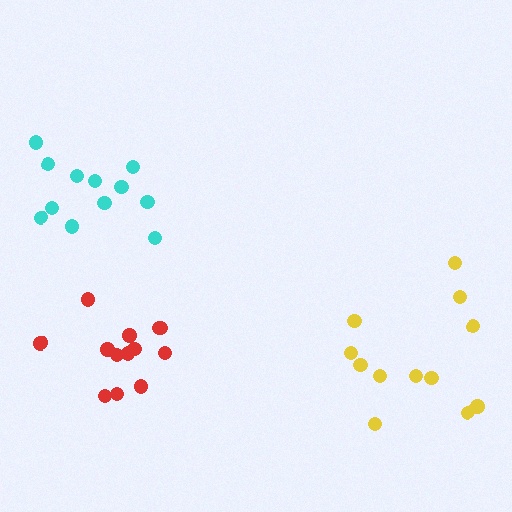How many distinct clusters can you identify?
There are 3 distinct clusters.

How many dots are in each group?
Group 1: 12 dots, Group 2: 13 dots, Group 3: 12 dots (37 total).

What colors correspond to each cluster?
The clusters are colored: yellow, red, cyan.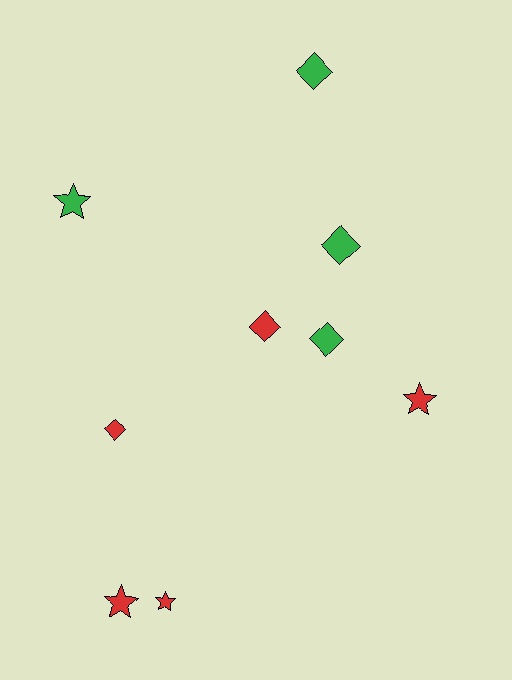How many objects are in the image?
There are 9 objects.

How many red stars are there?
There are 3 red stars.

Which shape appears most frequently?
Diamond, with 5 objects.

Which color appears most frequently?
Red, with 5 objects.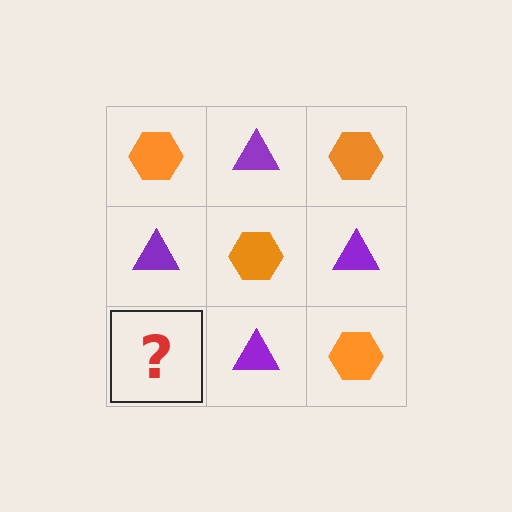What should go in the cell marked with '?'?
The missing cell should contain an orange hexagon.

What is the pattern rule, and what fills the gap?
The rule is that it alternates orange hexagon and purple triangle in a checkerboard pattern. The gap should be filled with an orange hexagon.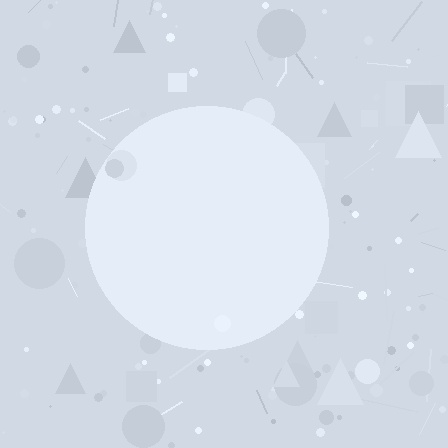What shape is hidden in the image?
A circle is hidden in the image.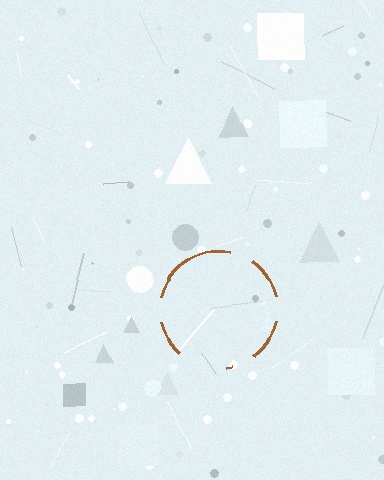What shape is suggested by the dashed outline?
The dashed outline suggests a circle.